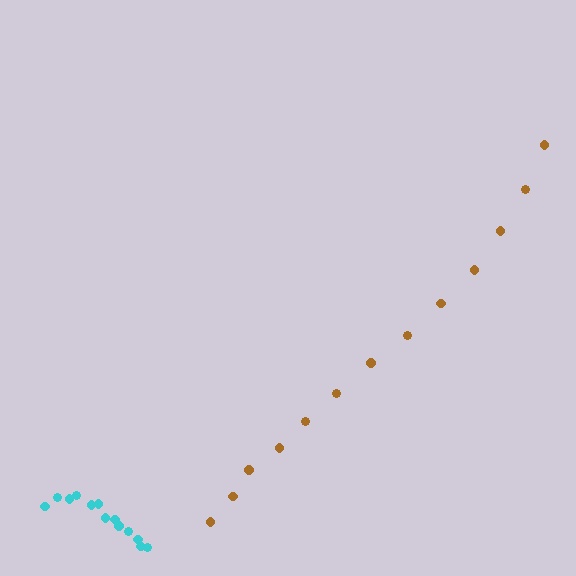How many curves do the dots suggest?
There are 2 distinct paths.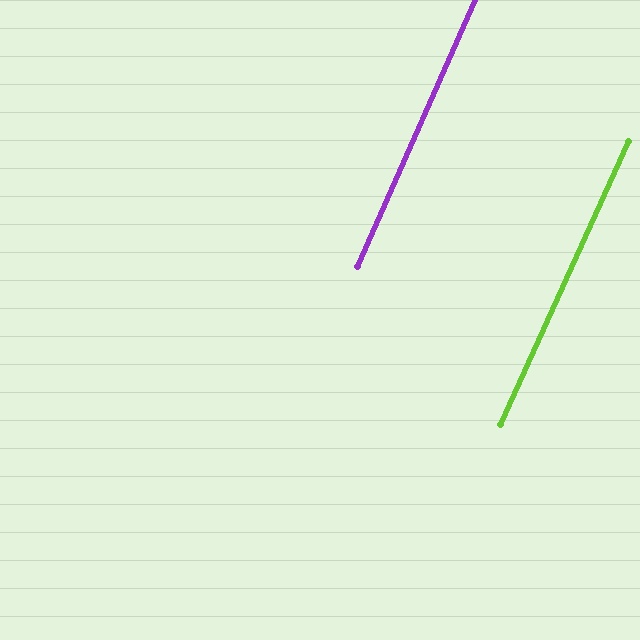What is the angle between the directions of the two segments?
Approximately 0 degrees.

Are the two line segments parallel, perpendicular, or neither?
Parallel — their directions differ by only 0.5°.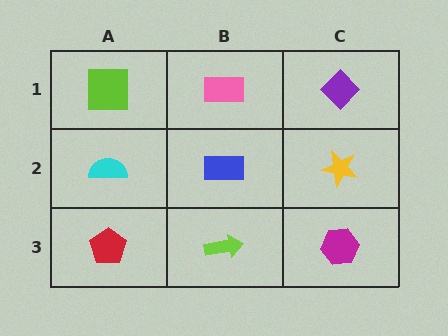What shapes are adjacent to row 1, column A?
A cyan semicircle (row 2, column A), a pink rectangle (row 1, column B).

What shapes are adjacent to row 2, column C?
A purple diamond (row 1, column C), a magenta hexagon (row 3, column C), a blue rectangle (row 2, column B).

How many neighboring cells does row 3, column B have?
3.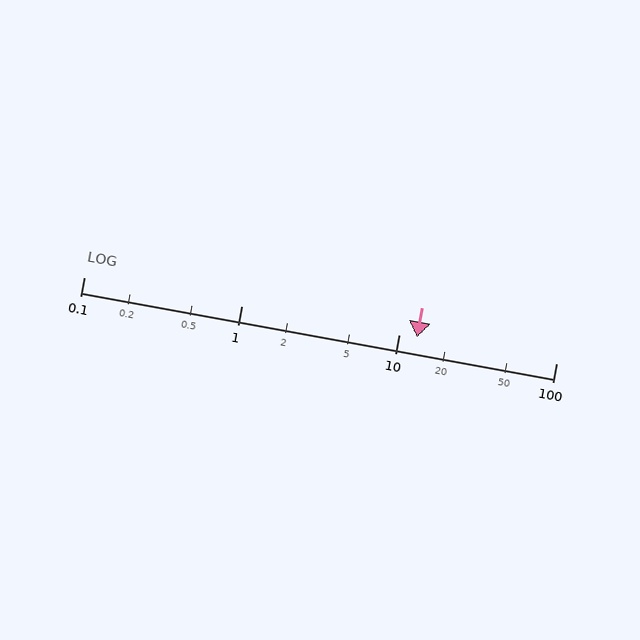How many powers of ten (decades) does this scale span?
The scale spans 3 decades, from 0.1 to 100.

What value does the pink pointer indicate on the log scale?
The pointer indicates approximately 13.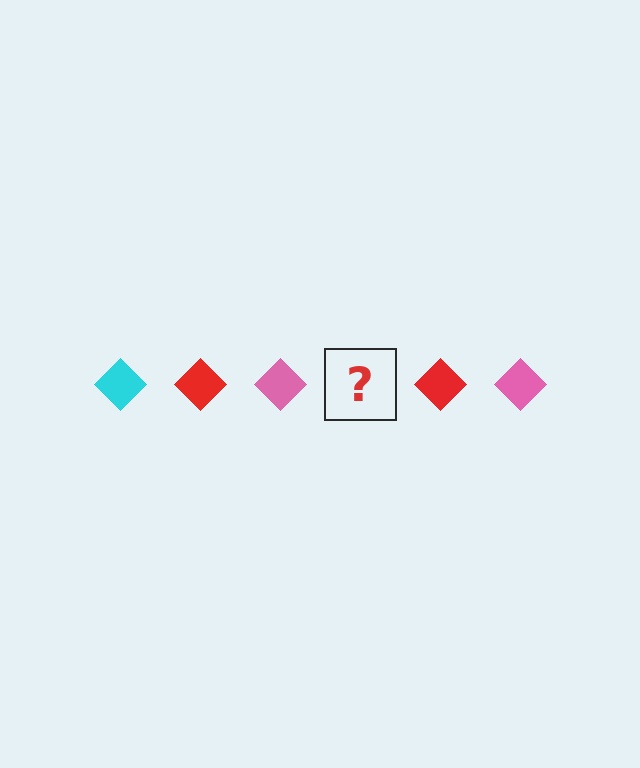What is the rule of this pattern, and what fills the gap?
The rule is that the pattern cycles through cyan, red, pink diamonds. The gap should be filled with a cyan diamond.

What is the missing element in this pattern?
The missing element is a cyan diamond.